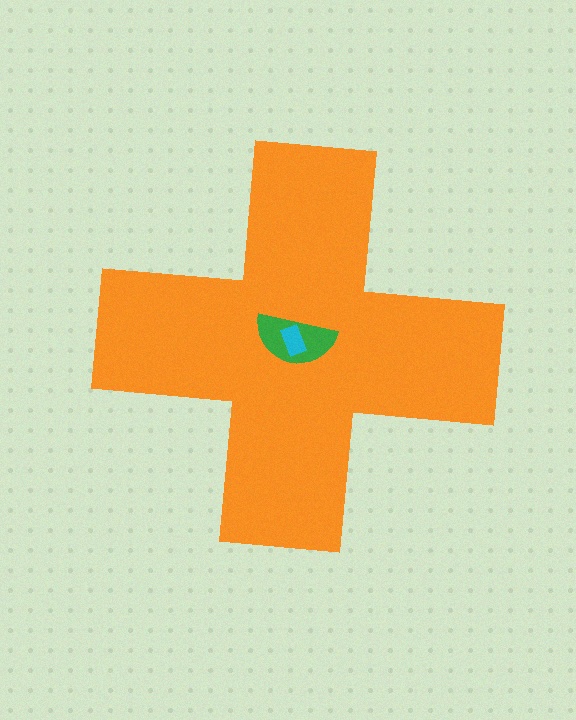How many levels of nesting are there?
3.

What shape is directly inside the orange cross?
The green semicircle.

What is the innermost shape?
The cyan rectangle.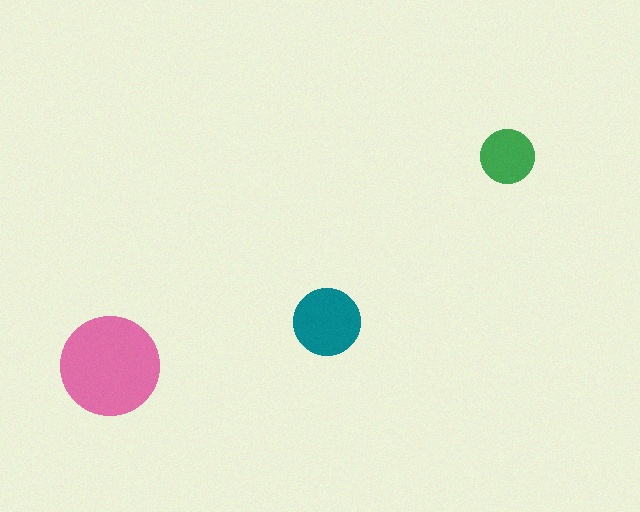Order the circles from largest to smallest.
the pink one, the teal one, the green one.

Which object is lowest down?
The pink circle is bottommost.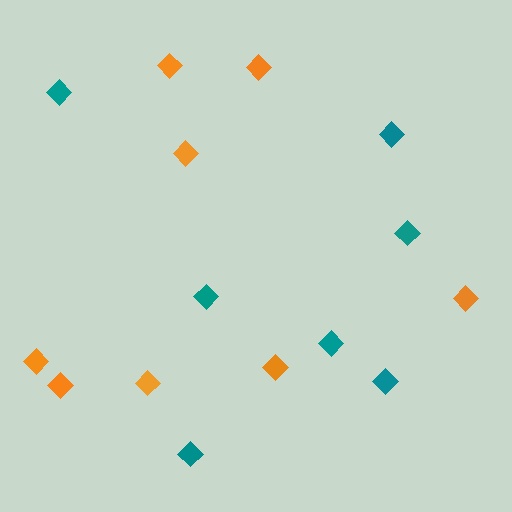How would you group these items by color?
There are 2 groups: one group of teal diamonds (7) and one group of orange diamonds (8).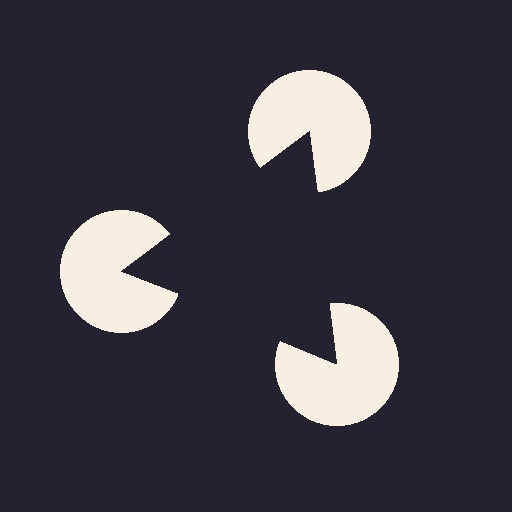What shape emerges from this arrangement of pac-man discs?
An illusory triangle — its edges are inferred from the aligned wedge cuts in the pac-man discs, not physically drawn.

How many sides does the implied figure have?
3 sides.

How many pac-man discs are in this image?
There are 3 — one at each vertex of the illusory triangle.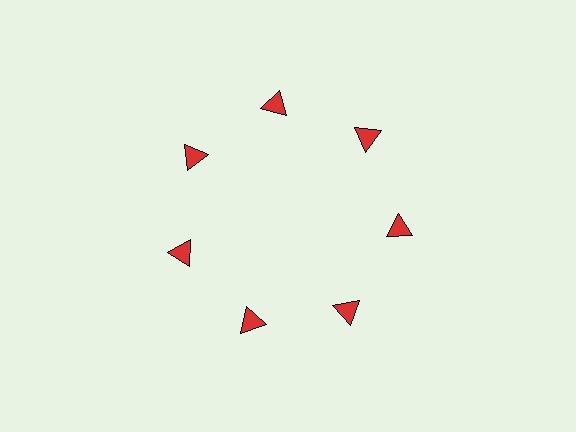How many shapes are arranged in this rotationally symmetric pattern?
There are 7 shapes, arranged in 7 groups of 1.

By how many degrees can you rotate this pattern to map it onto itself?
The pattern maps onto itself every 51 degrees of rotation.